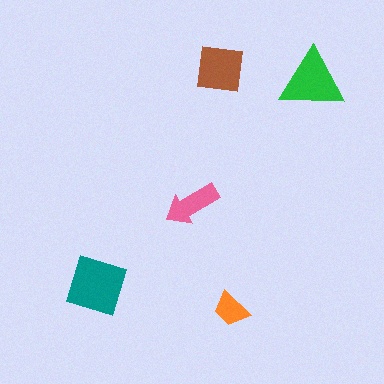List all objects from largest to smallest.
The teal diamond, the green triangle, the brown square, the pink arrow, the orange trapezoid.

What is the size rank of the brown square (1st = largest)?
3rd.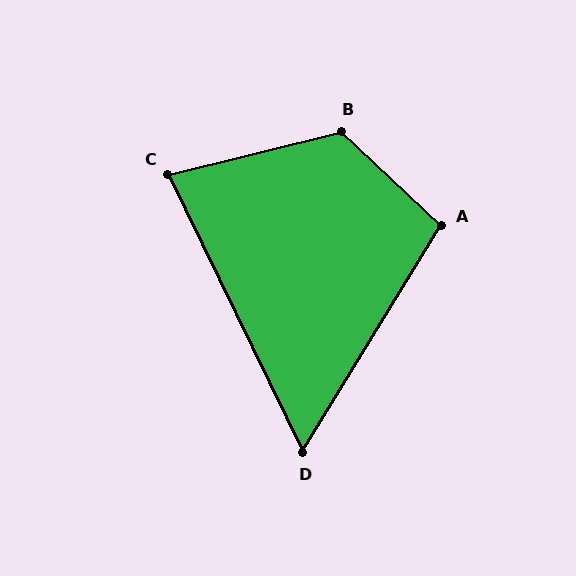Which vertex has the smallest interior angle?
D, at approximately 57 degrees.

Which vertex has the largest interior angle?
B, at approximately 123 degrees.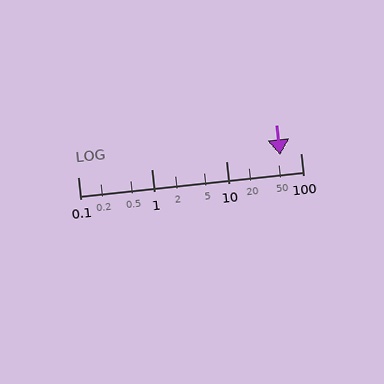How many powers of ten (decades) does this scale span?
The scale spans 3 decades, from 0.1 to 100.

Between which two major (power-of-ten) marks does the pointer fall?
The pointer is between 10 and 100.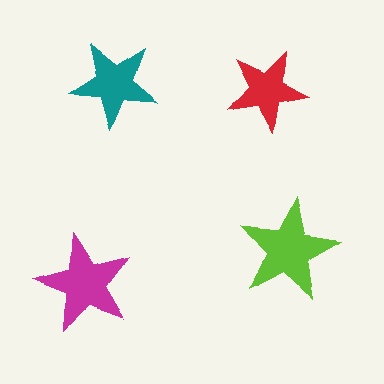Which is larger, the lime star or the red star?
The lime one.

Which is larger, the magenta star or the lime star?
The lime one.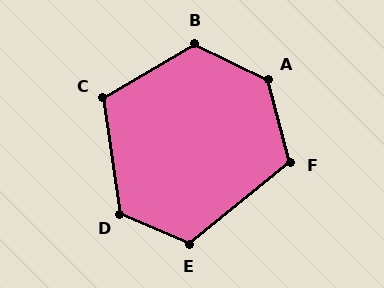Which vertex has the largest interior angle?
A, at approximately 130 degrees.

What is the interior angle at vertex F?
Approximately 114 degrees (obtuse).